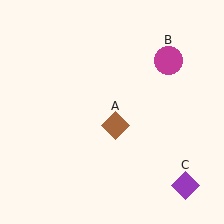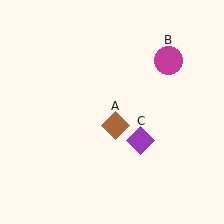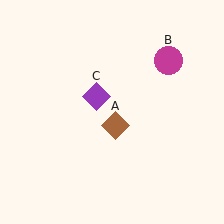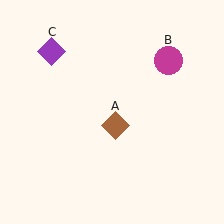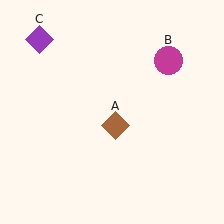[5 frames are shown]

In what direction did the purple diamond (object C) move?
The purple diamond (object C) moved up and to the left.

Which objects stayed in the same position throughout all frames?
Brown diamond (object A) and magenta circle (object B) remained stationary.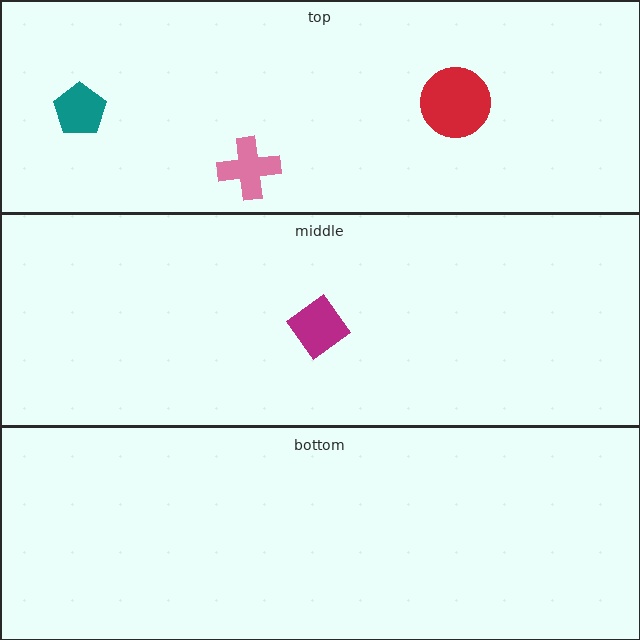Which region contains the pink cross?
The top region.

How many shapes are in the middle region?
1.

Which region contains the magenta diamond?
The middle region.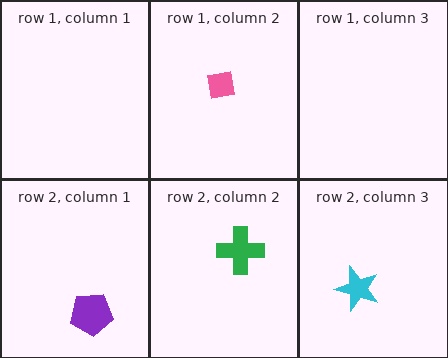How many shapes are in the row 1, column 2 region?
1.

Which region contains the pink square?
The row 1, column 2 region.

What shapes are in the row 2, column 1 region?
The purple pentagon.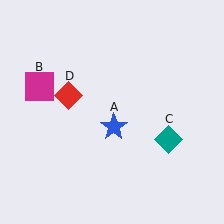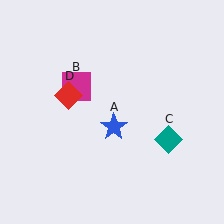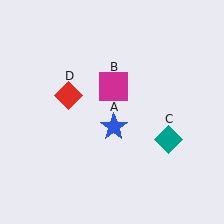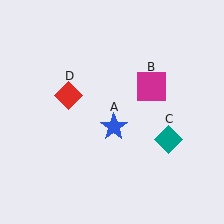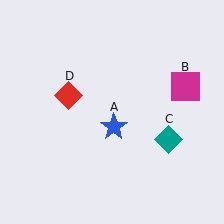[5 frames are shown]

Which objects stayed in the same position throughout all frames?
Blue star (object A) and teal diamond (object C) and red diamond (object D) remained stationary.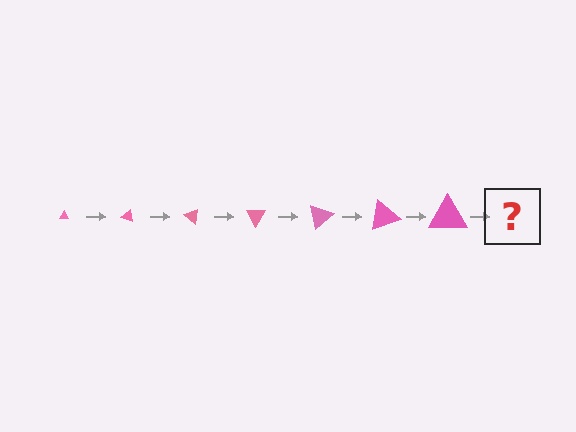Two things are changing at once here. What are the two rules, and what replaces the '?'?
The two rules are that the triangle grows larger each step and it rotates 20 degrees each step. The '?' should be a triangle, larger than the previous one and rotated 140 degrees from the start.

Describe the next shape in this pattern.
It should be a triangle, larger than the previous one and rotated 140 degrees from the start.